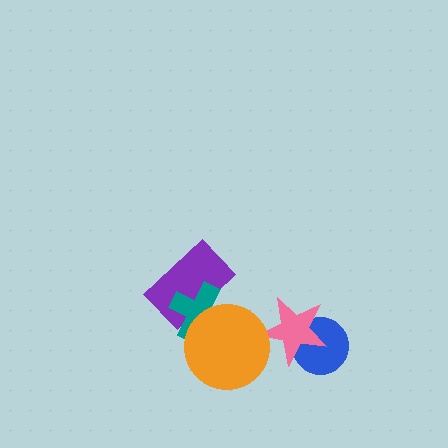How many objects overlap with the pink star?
2 objects overlap with the pink star.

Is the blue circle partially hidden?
Yes, it is partially covered by another shape.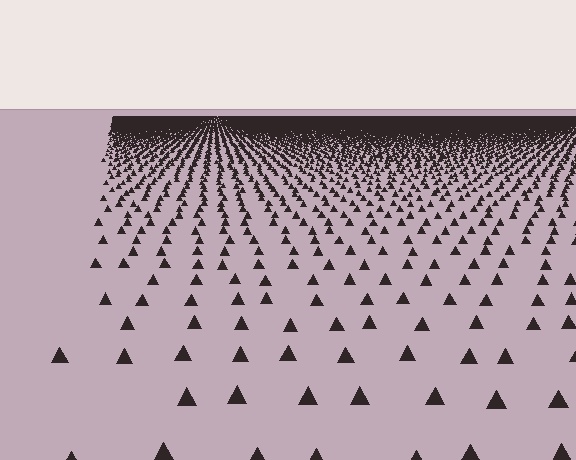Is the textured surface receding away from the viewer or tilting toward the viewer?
The surface is receding away from the viewer. Texture elements get smaller and denser toward the top.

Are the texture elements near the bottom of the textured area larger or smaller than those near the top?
Larger. Near the bottom, elements are closer to the viewer and appear at a bigger on-screen size.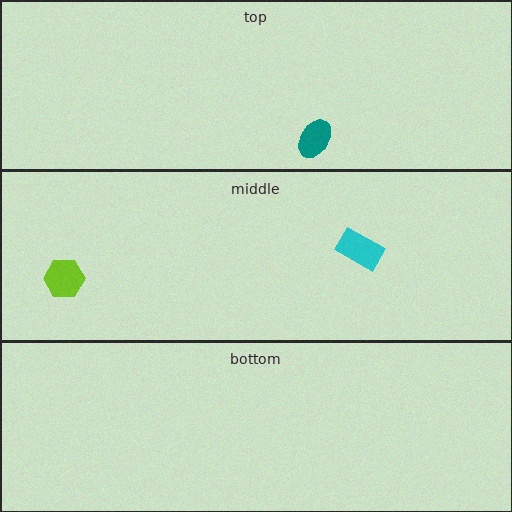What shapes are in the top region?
The teal ellipse.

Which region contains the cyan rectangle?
The middle region.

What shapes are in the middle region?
The cyan rectangle, the lime hexagon.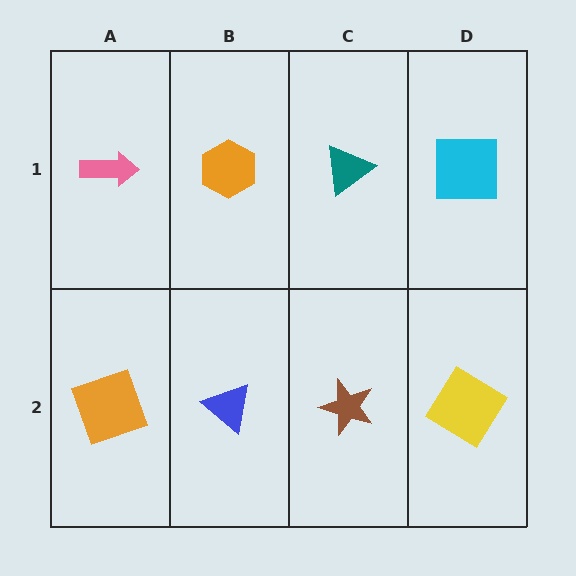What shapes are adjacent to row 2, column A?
A pink arrow (row 1, column A), a blue triangle (row 2, column B).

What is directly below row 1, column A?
An orange square.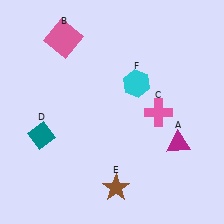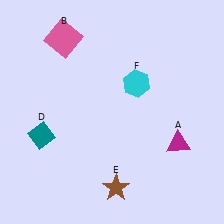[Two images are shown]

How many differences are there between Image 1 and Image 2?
There is 1 difference between the two images.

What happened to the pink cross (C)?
The pink cross (C) was removed in Image 2. It was in the bottom-right area of Image 1.